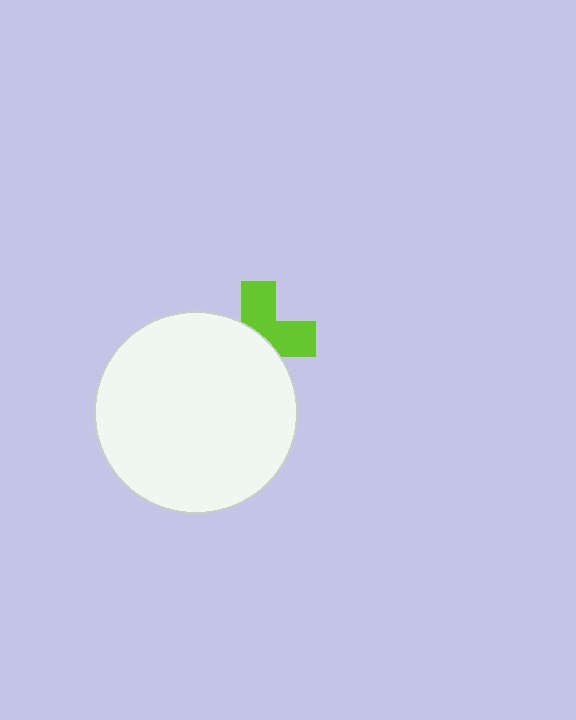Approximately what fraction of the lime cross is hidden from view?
Roughly 54% of the lime cross is hidden behind the white circle.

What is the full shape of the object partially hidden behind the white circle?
The partially hidden object is a lime cross.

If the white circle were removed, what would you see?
You would see the complete lime cross.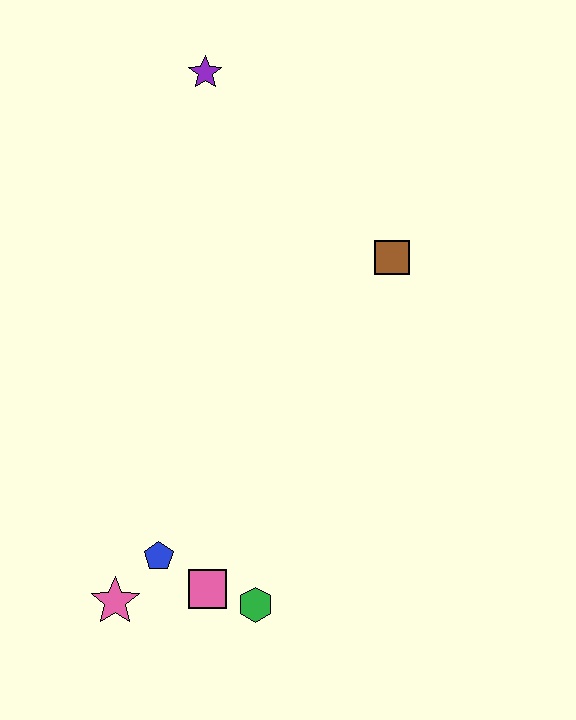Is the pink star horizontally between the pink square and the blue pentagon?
No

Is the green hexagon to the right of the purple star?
Yes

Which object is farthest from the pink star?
The purple star is farthest from the pink star.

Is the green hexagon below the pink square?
Yes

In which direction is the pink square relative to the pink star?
The pink square is to the right of the pink star.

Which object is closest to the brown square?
The purple star is closest to the brown square.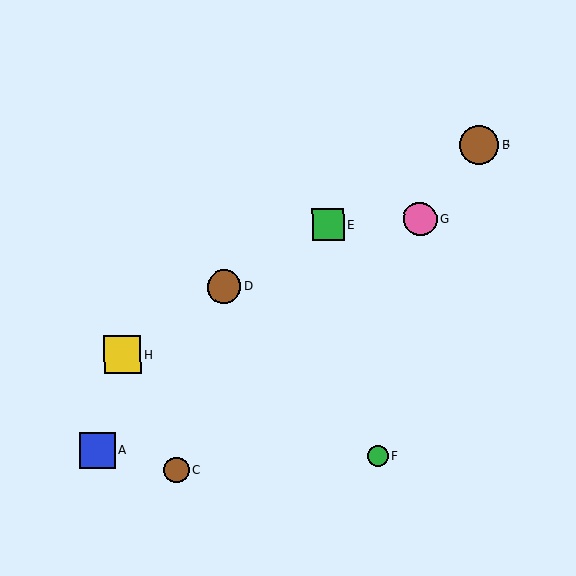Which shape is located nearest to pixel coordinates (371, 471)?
The green circle (labeled F) at (378, 457) is nearest to that location.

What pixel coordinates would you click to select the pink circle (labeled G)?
Click at (420, 219) to select the pink circle G.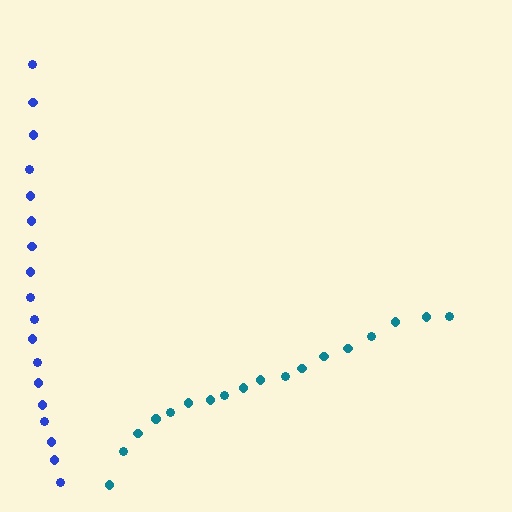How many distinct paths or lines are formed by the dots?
There are 2 distinct paths.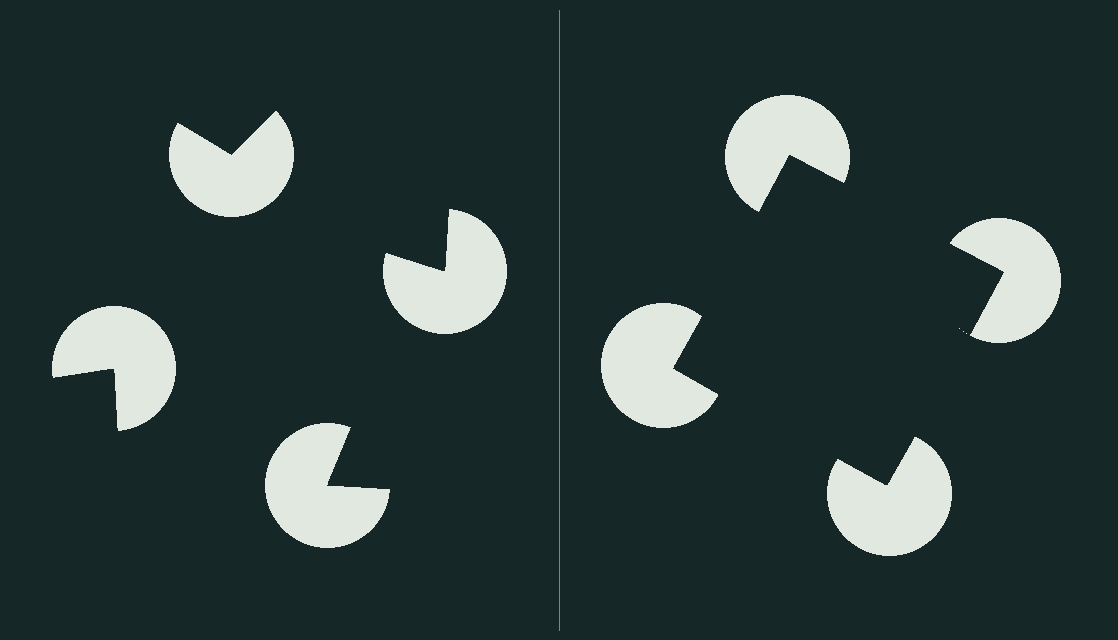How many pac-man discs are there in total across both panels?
8 — 4 on each side.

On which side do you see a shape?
An illusory square appears on the right side. On the left side the wedge cuts are rotated, so no coherent shape forms.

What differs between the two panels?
The pac-man discs are positioned identically on both sides; only the wedge orientations differ. On the right they align to a square; on the left they are misaligned.